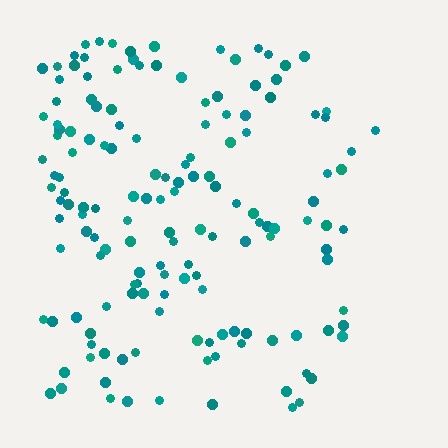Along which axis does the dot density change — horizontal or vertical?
Horizontal.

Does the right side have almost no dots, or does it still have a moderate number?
Still a moderate number, just noticeably fewer than the left.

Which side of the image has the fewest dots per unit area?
The right.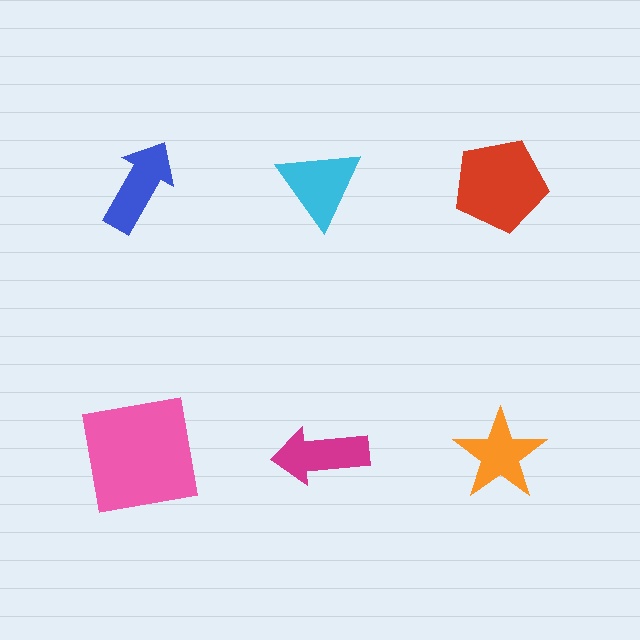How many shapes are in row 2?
3 shapes.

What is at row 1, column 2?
A cyan triangle.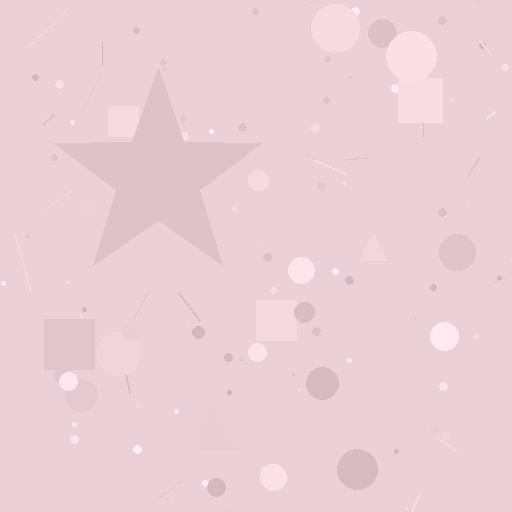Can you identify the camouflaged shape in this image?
The camouflaged shape is a star.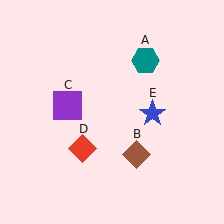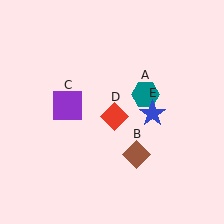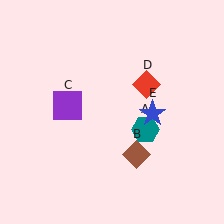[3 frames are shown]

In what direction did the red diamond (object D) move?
The red diamond (object D) moved up and to the right.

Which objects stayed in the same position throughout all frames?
Brown diamond (object B) and purple square (object C) and blue star (object E) remained stationary.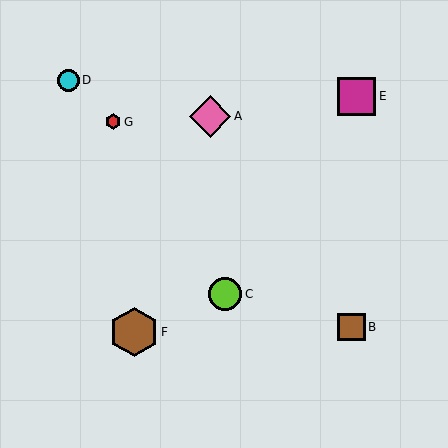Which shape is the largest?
The brown hexagon (labeled F) is the largest.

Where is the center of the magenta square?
The center of the magenta square is at (356, 96).